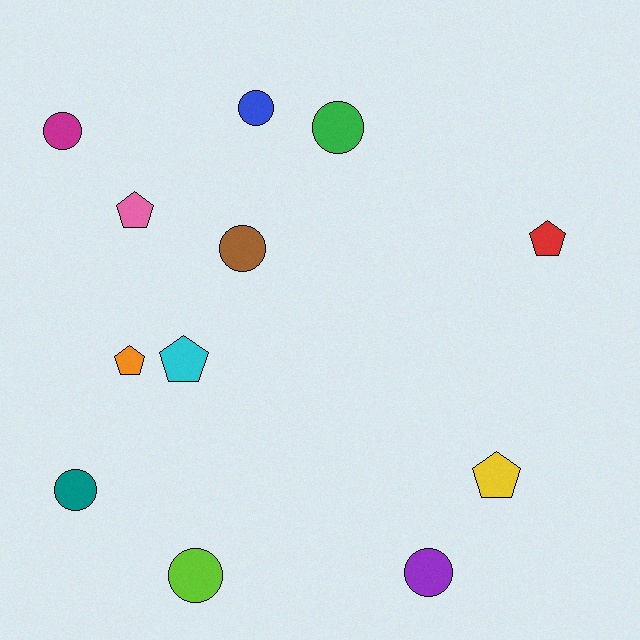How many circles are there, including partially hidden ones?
There are 7 circles.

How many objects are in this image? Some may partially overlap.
There are 12 objects.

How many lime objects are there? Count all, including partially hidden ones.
There is 1 lime object.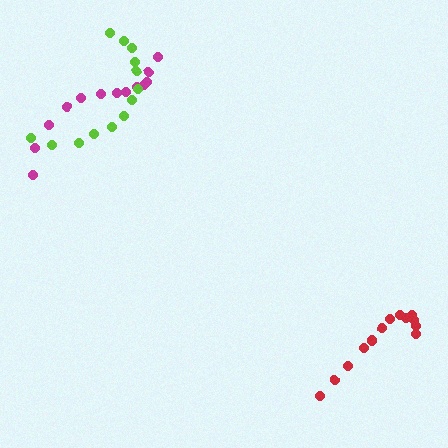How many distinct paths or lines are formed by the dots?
There are 3 distinct paths.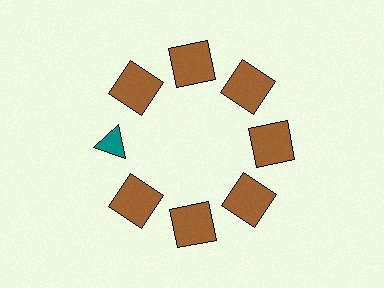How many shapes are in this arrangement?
There are 8 shapes arranged in a ring pattern.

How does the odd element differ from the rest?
It differs in both color (teal instead of brown) and shape (triangle instead of square).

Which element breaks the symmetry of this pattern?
The teal triangle at roughly the 9 o'clock position breaks the symmetry. All other shapes are brown squares.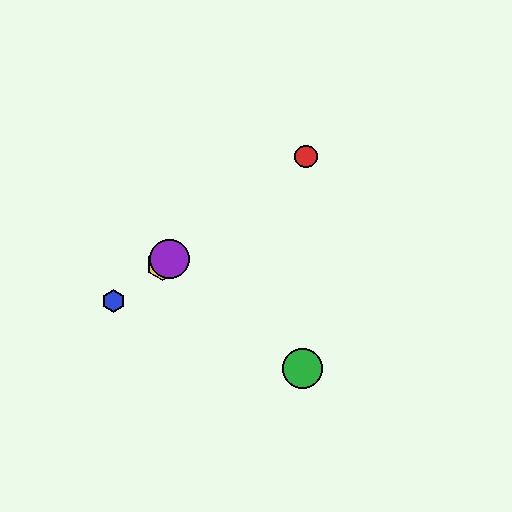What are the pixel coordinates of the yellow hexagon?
The yellow hexagon is at (162, 264).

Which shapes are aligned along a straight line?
The red circle, the blue hexagon, the yellow hexagon, the purple circle are aligned along a straight line.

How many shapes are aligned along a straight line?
4 shapes (the red circle, the blue hexagon, the yellow hexagon, the purple circle) are aligned along a straight line.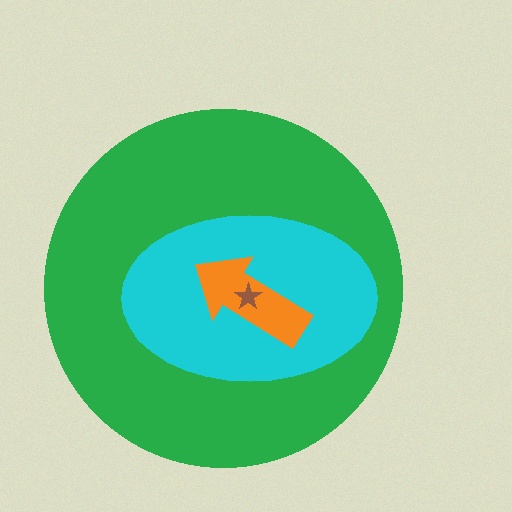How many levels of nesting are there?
4.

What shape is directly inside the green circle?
The cyan ellipse.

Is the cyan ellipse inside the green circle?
Yes.